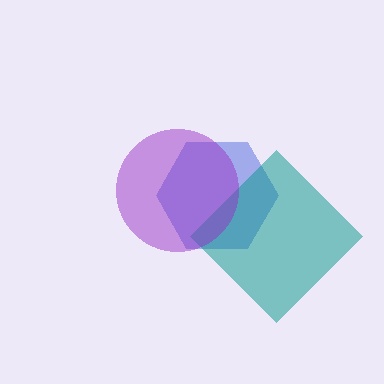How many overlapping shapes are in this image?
There are 3 overlapping shapes in the image.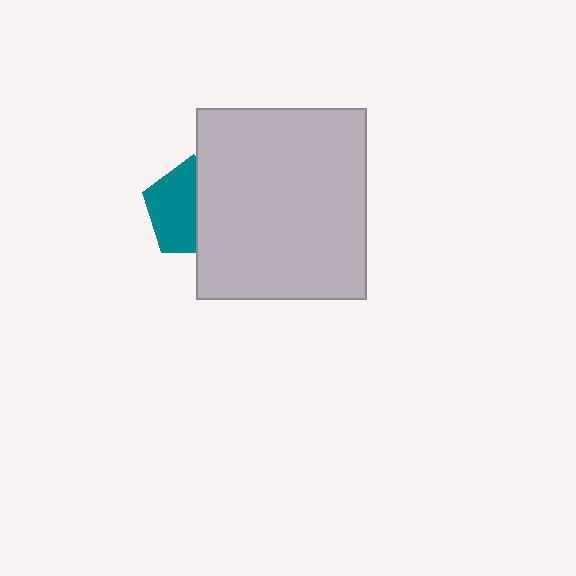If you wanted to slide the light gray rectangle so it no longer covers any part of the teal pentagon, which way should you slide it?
Slide it right — that is the most direct way to separate the two shapes.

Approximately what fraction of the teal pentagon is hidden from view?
Roughly 47% of the teal pentagon is hidden behind the light gray rectangle.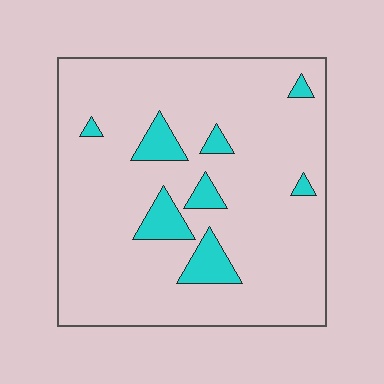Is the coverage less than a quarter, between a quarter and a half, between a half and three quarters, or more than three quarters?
Less than a quarter.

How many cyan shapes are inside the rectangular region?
8.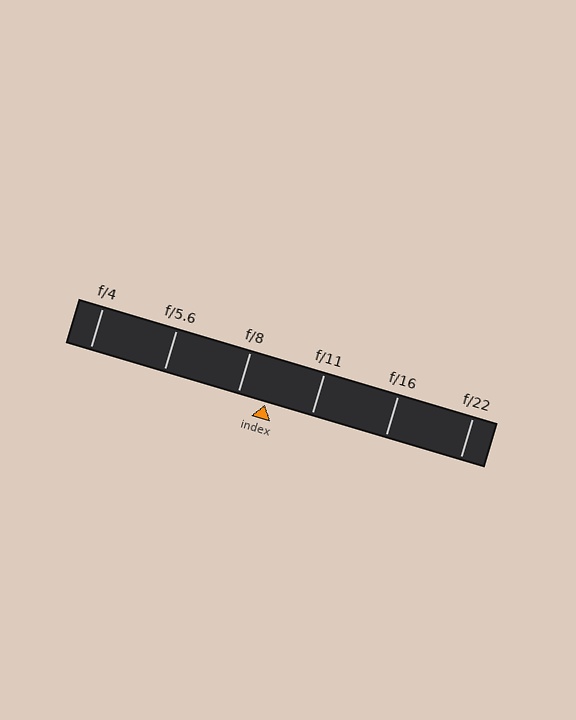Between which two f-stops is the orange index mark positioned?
The index mark is between f/8 and f/11.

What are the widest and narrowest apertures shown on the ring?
The widest aperture shown is f/4 and the narrowest is f/22.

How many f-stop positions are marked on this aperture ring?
There are 6 f-stop positions marked.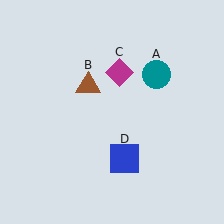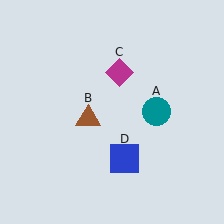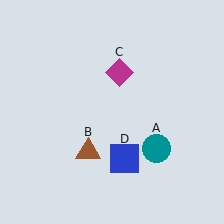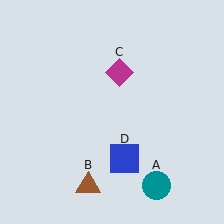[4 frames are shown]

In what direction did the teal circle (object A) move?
The teal circle (object A) moved down.